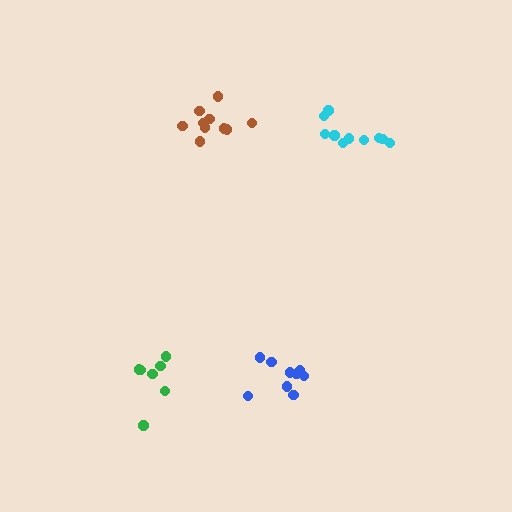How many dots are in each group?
Group 1: 10 dots, Group 2: 10 dots, Group 3: 7 dots, Group 4: 9 dots (36 total).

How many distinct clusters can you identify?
There are 4 distinct clusters.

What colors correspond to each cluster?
The clusters are colored: brown, cyan, green, blue.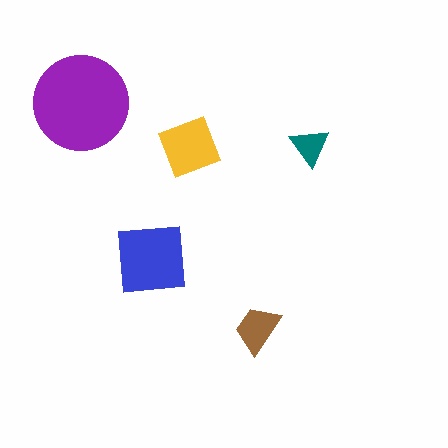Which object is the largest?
The purple circle.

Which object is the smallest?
The teal triangle.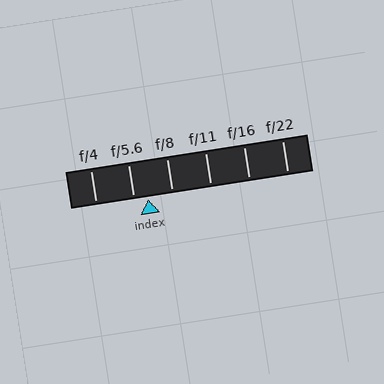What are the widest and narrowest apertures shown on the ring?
The widest aperture shown is f/4 and the narrowest is f/22.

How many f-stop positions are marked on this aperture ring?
There are 6 f-stop positions marked.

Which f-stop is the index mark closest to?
The index mark is closest to f/5.6.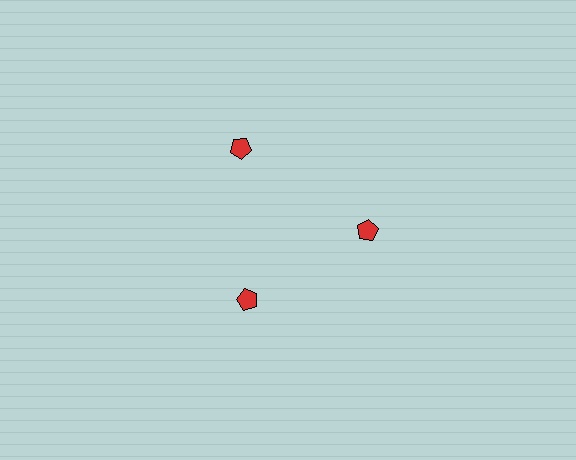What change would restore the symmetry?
The symmetry would be restored by moving it inward, back onto the ring so that all 3 pentagons sit at equal angles and equal distance from the center.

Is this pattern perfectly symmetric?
No. The 3 red pentagons are arranged in a ring, but one element near the 11 o'clock position is pushed outward from the center, breaking the 3-fold rotational symmetry.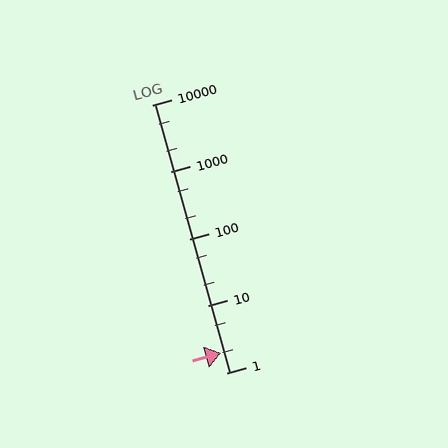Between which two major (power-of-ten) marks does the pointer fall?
The pointer is between 1 and 10.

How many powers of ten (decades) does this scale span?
The scale spans 4 decades, from 1 to 10000.